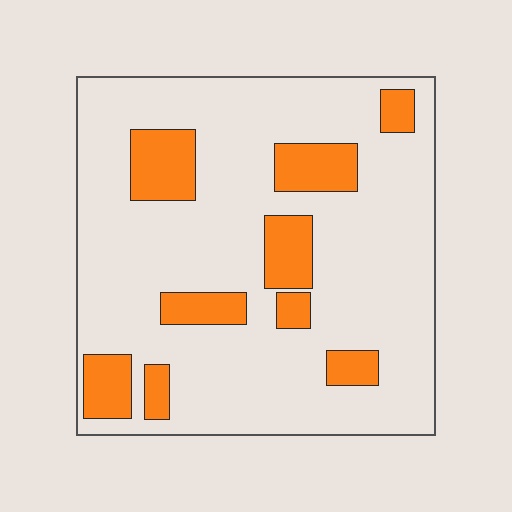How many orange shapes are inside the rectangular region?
9.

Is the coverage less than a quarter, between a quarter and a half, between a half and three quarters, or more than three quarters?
Less than a quarter.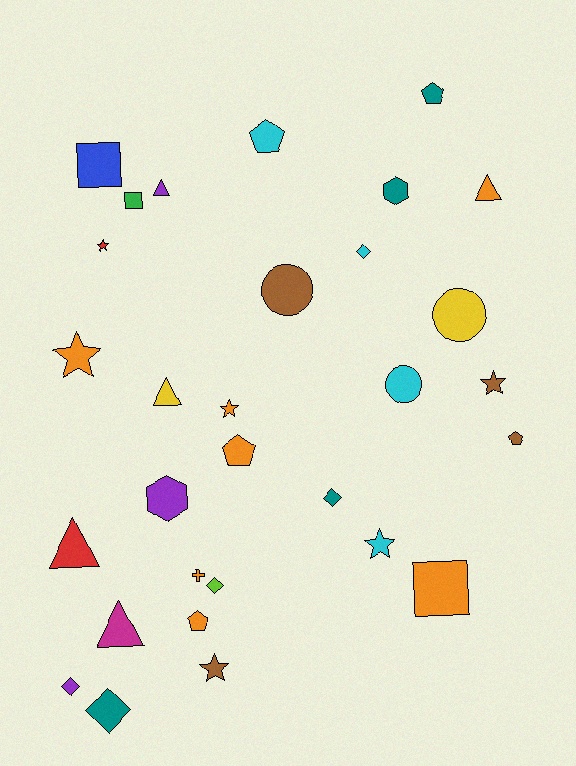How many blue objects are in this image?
There is 1 blue object.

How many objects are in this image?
There are 30 objects.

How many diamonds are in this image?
There are 5 diamonds.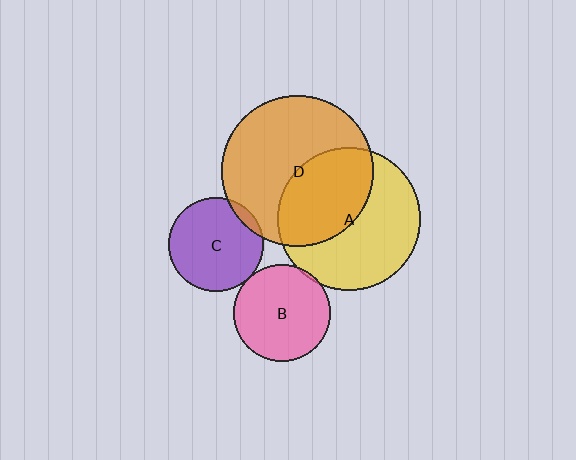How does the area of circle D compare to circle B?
Approximately 2.5 times.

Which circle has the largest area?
Circle D (orange).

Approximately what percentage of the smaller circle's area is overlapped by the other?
Approximately 5%.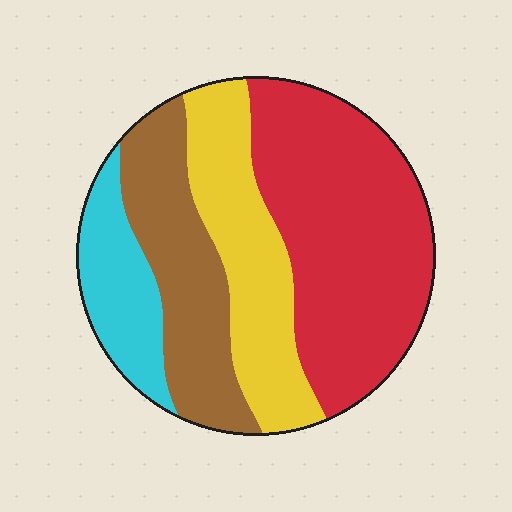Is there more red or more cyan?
Red.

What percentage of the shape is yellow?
Yellow covers around 25% of the shape.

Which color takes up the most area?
Red, at roughly 40%.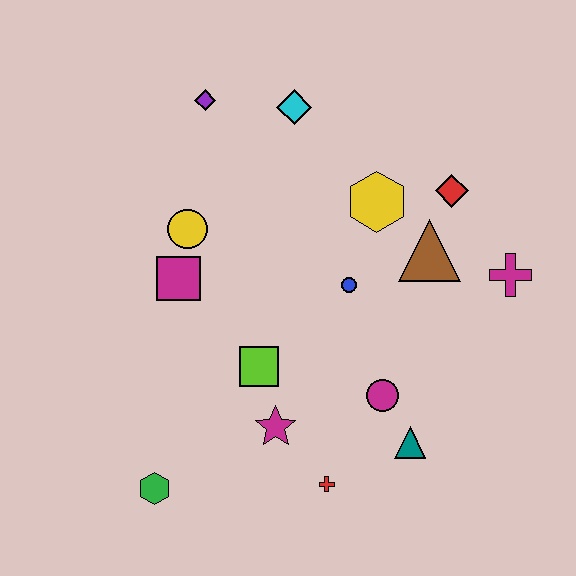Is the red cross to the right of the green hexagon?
Yes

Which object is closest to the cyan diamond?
The purple diamond is closest to the cyan diamond.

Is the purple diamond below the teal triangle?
No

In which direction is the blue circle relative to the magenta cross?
The blue circle is to the left of the magenta cross.